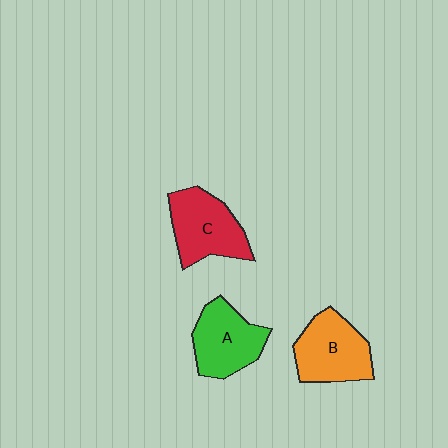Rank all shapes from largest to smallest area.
From largest to smallest: C (red), B (orange), A (green).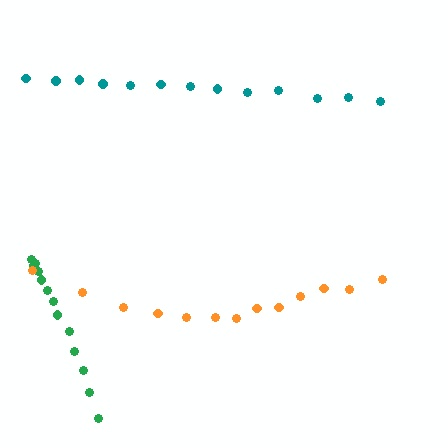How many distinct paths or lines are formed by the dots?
There are 3 distinct paths.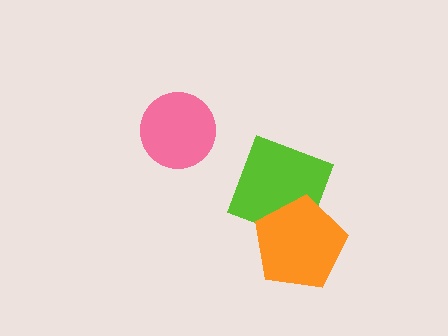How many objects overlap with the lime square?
1 object overlaps with the lime square.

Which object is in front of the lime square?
The orange pentagon is in front of the lime square.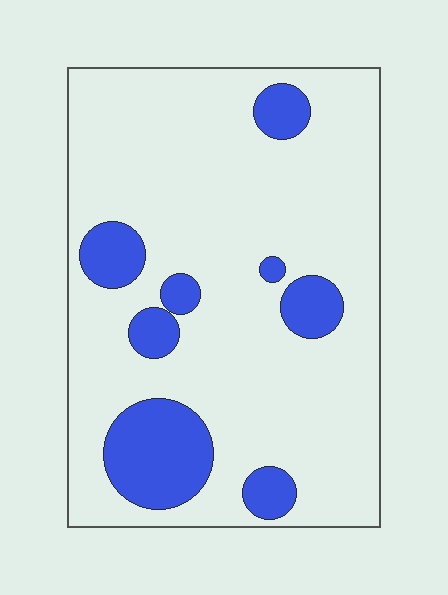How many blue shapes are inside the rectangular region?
8.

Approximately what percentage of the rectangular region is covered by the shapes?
Approximately 20%.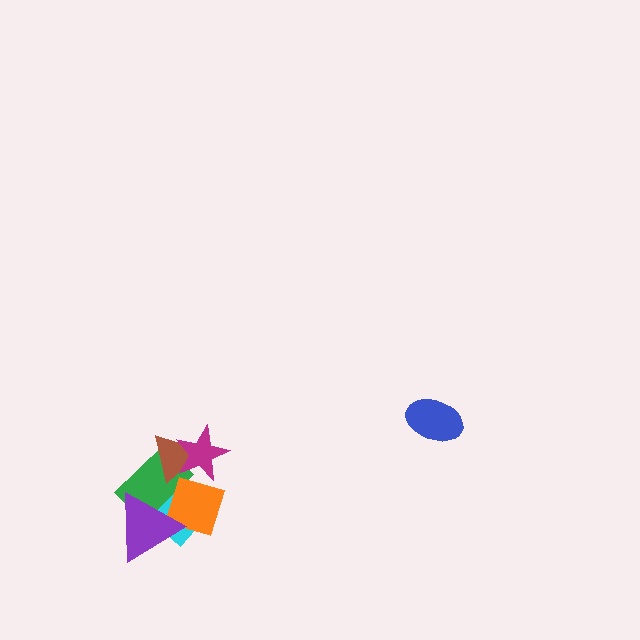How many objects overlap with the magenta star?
3 objects overlap with the magenta star.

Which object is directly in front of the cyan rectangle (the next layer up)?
The green rectangle is directly in front of the cyan rectangle.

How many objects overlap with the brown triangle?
4 objects overlap with the brown triangle.